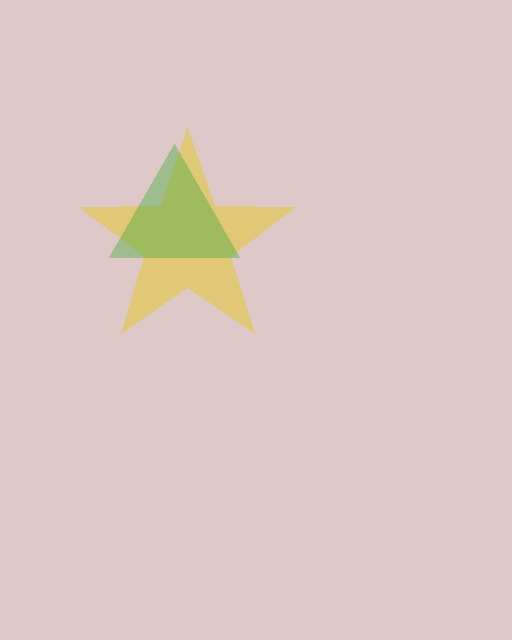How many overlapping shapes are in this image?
There are 2 overlapping shapes in the image.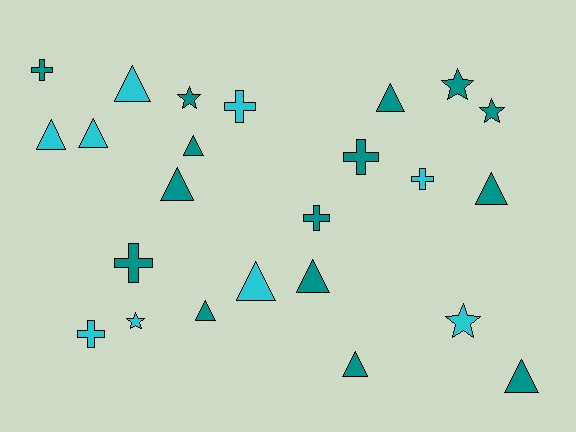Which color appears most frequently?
Teal, with 15 objects.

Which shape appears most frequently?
Triangle, with 12 objects.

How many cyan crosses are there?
There are 3 cyan crosses.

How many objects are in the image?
There are 24 objects.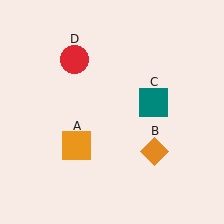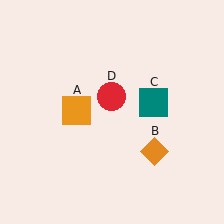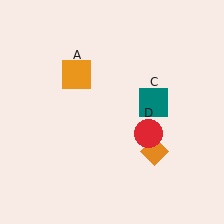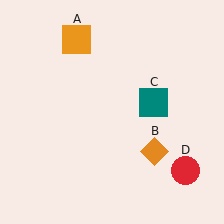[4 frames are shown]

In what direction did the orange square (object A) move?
The orange square (object A) moved up.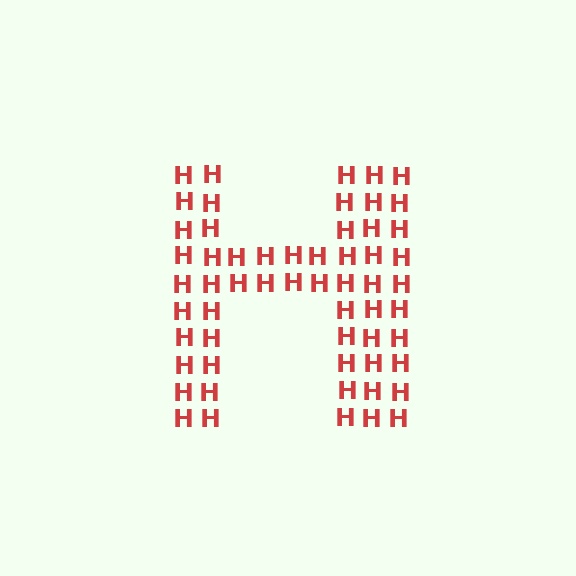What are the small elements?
The small elements are letter H's.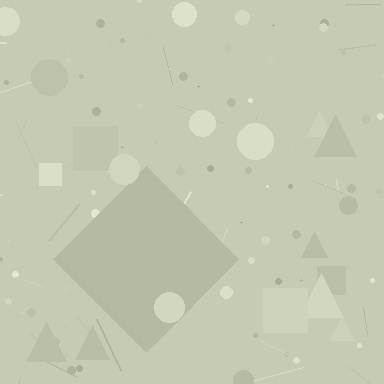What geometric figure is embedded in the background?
A diamond is embedded in the background.